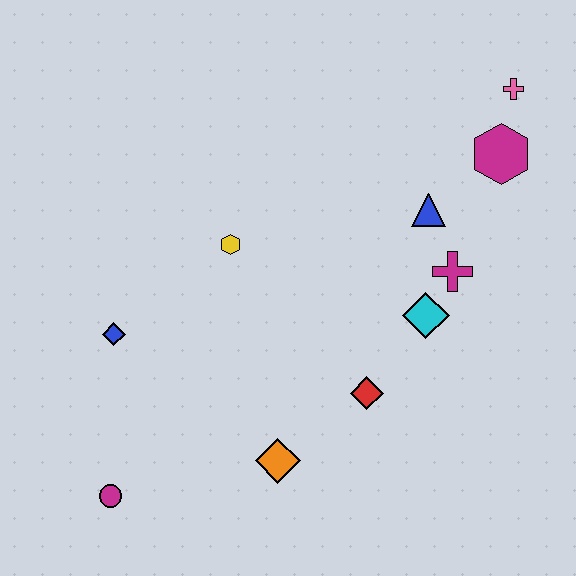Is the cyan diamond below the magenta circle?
No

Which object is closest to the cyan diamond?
The magenta cross is closest to the cyan diamond.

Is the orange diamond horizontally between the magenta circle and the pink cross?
Yes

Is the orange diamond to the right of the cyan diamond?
No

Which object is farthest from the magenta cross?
The magenta circle is farthest from the magenta cross.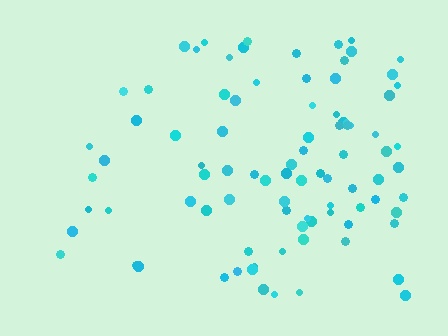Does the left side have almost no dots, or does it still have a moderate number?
Still a moderate number, just noticeably fewer than the right.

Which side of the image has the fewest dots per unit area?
The left.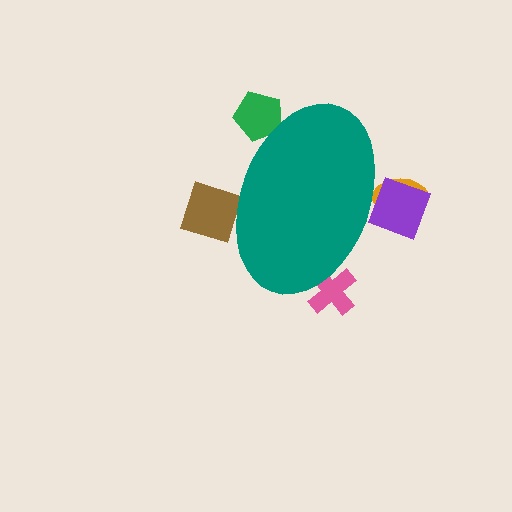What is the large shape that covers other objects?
A teal ellipse.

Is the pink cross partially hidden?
Yes, the pink cross is partially hidden behind the teal ellipse.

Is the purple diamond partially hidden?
Yes, the purple diamond is partially hidden behind the teal ellipse.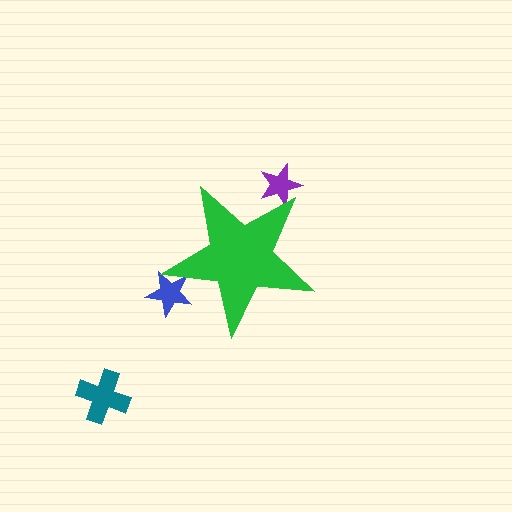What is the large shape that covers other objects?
A green star.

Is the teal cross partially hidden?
No, the teal cross is fully visible.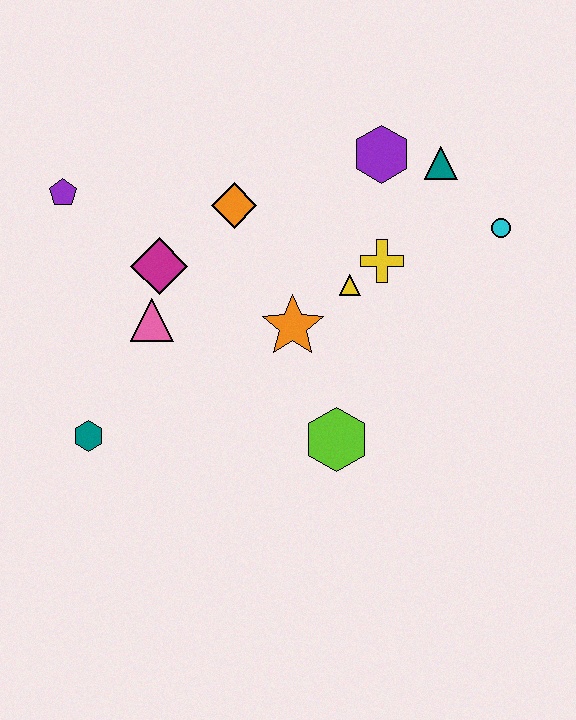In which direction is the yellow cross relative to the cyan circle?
The yellow cross is to the left of the cyan circle.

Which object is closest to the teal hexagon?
The pink triangle is closest to the teal hexagon.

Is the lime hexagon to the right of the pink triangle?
Yes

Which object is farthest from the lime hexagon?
The purple pentagon is farthest from the lime hexagon.